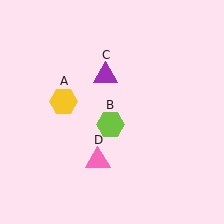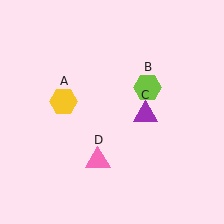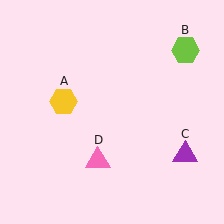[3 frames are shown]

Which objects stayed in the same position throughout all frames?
Yellow hexagon (object A) and pink triangle (object D) remained stationary.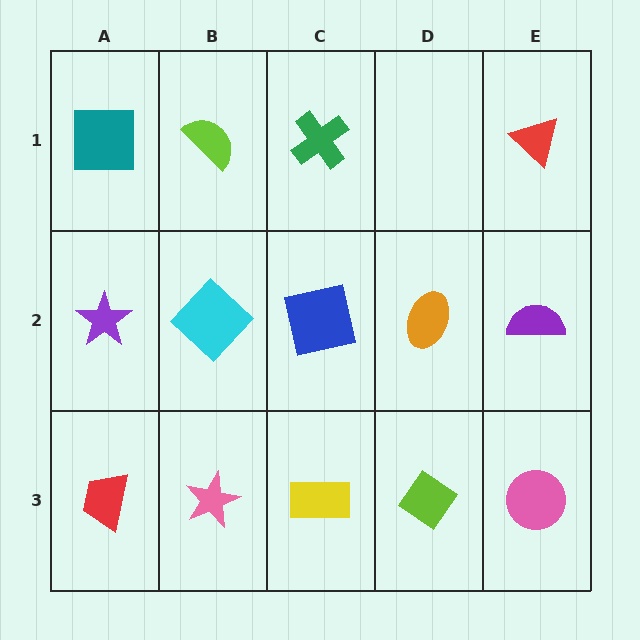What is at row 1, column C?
A green cross.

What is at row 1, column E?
A red triangle.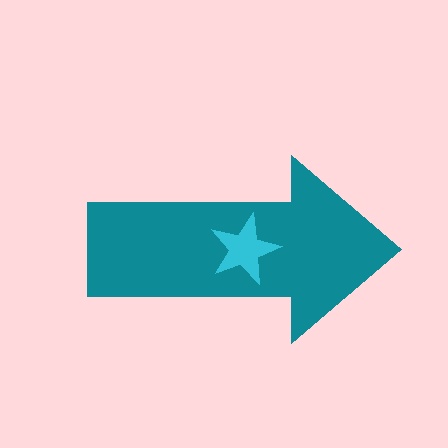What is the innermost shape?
The cyan star.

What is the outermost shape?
The teal arrow.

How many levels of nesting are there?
2.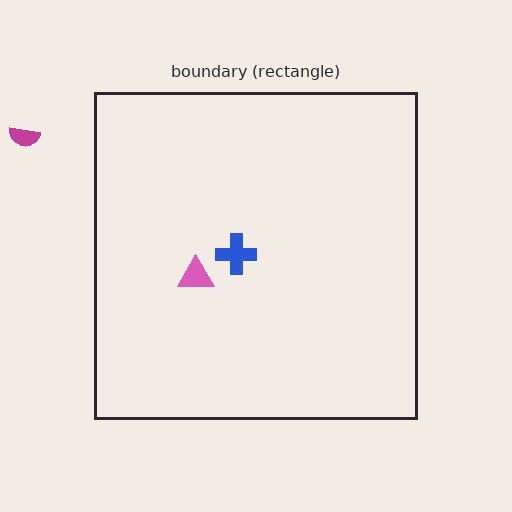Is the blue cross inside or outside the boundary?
Inside.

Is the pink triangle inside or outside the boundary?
Inside.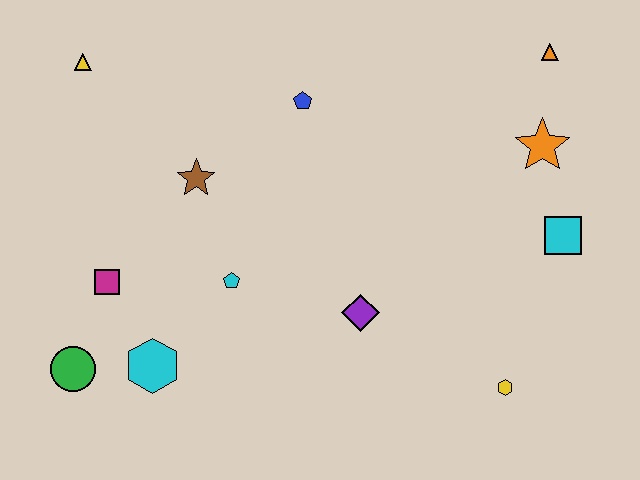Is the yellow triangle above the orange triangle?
No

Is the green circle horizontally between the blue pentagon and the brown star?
No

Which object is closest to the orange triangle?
The orange star is closest to the orange triangle.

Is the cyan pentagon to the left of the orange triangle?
Yes